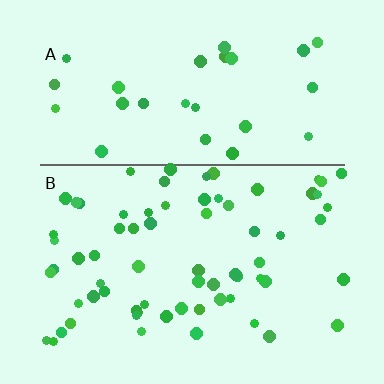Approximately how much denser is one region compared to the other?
Approximately 2.2× — region B over region A.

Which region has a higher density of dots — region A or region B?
B (the bottom).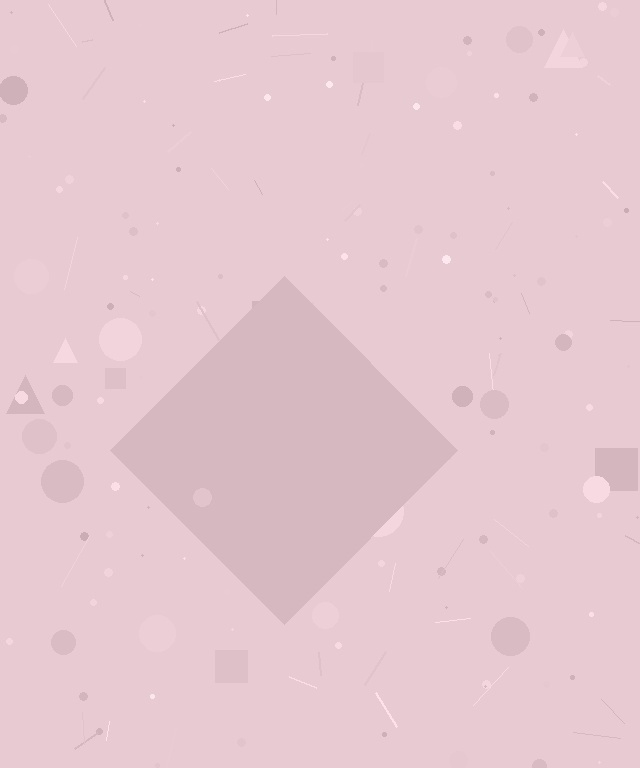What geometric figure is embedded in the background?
A diamond is embedded in the background.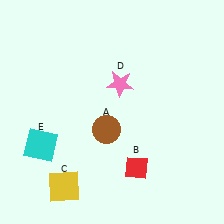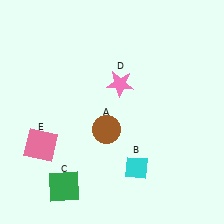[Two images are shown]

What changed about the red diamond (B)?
In Image 1, B is red. In Image 2, it changed to cyan.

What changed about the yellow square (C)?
In Image 1, C is yellow. In Image 2, it changed to green.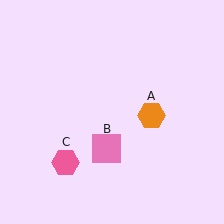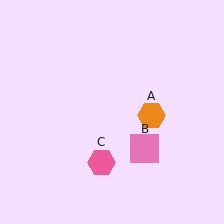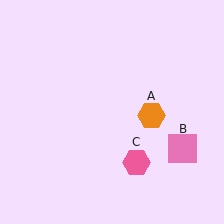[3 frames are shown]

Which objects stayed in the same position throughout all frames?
Orange hexagon (object A) remained stationary.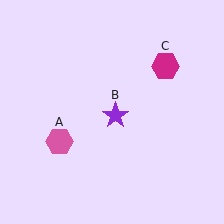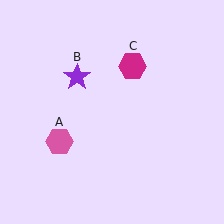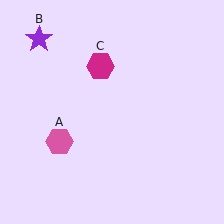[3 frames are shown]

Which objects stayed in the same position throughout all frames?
Pink hexagon (object A) remained stationary.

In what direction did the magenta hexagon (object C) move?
The magenta hexagon (object C) moved left.